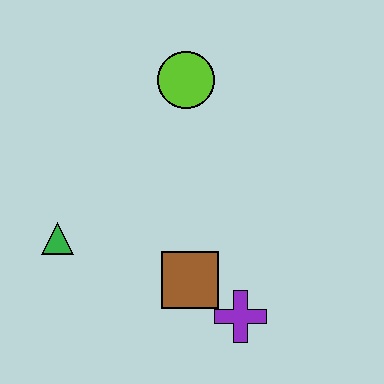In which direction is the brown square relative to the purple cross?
The brown square is to the left of the purple cross.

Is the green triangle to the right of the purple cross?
No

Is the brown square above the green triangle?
No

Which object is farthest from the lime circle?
The purple cross is farthest from the lime circle.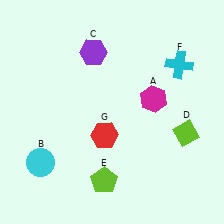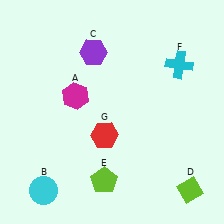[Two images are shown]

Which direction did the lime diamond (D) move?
The lime diamond (D) moved down.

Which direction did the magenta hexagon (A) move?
The magenta hexagon (A) moved left.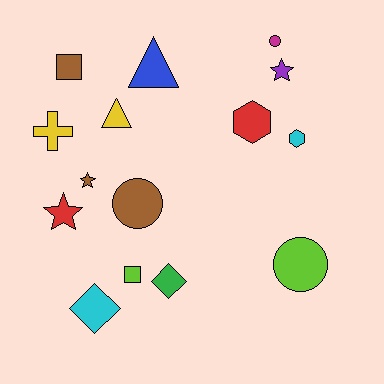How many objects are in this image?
There are 15 objects.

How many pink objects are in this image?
There are no pink objects.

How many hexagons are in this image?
There are 2 hexagons.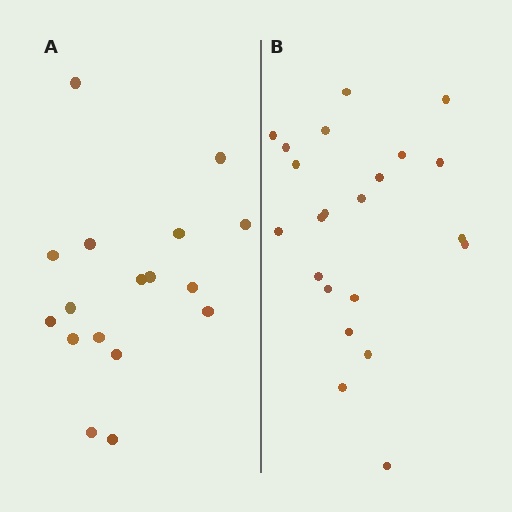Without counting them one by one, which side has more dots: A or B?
Region B (the right region) has more dots.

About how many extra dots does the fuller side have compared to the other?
Region B has about 5 more dots than region A.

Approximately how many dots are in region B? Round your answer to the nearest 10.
About 20 dots. (The exact count is 22, which rounds to 20.)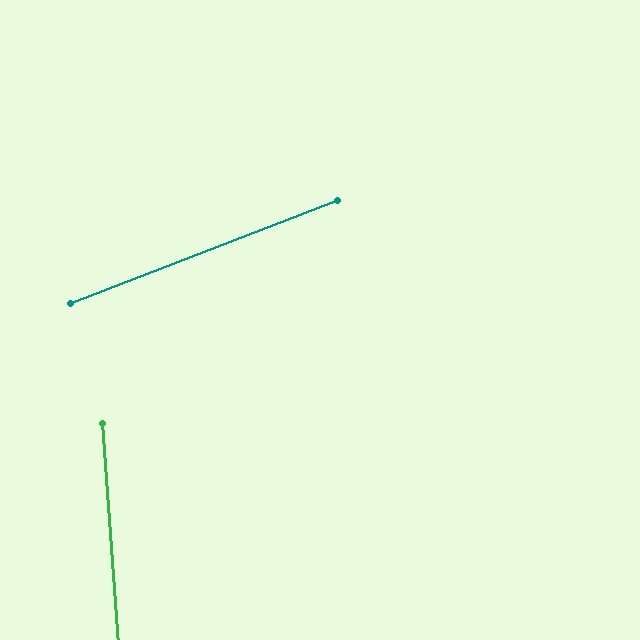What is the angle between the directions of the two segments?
Approximately 73 degrees.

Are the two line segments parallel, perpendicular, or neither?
Neither parallel nor perpendicular — they differ by about 73°.